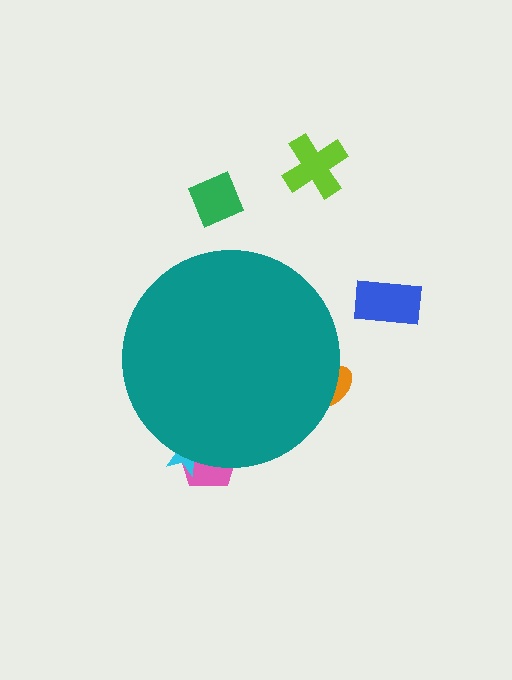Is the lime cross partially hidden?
No, the lime cross is fully visible.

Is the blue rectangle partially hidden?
No, the blue rectangle is fully visible.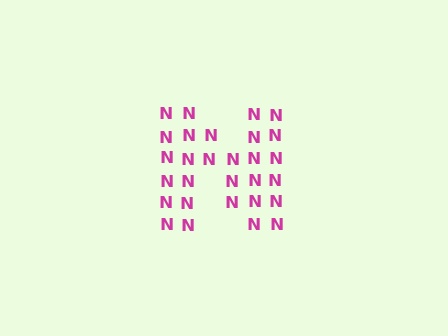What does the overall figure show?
The overall figure shows the letter N.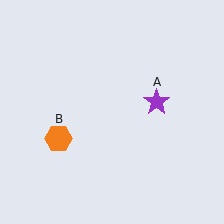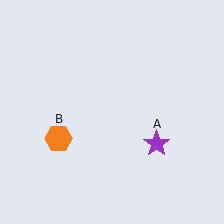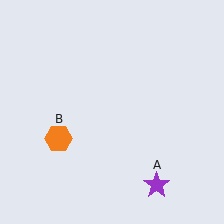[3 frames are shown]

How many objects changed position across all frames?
1 object changed position: purple star (object A).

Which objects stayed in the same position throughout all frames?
Orange hexagon (object B) remained stationary.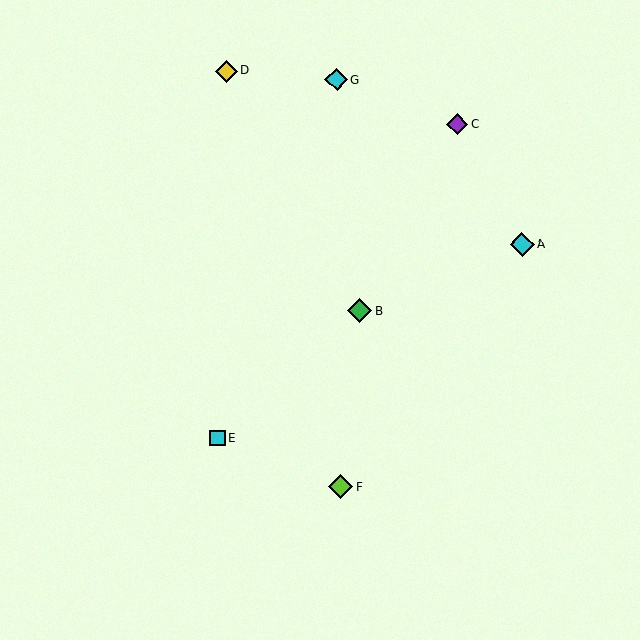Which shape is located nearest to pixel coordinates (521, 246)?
The cyan diamond (labeled A) at (522, 244) is nearest to that location.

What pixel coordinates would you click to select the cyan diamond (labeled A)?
Click at (522, 244) to select the cyan diamond A.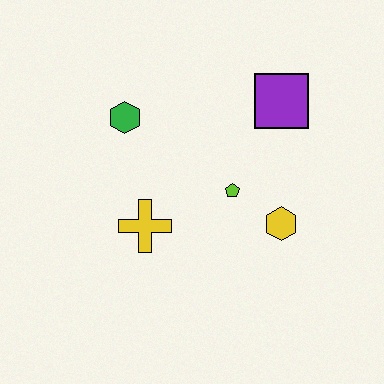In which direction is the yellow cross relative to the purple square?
The yellow cross is to the left of the purple square.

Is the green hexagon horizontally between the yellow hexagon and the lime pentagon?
No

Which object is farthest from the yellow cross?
The purple square is farthest from the yellow cross.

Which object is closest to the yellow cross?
The lime pentagon is closest to the yellow cross.